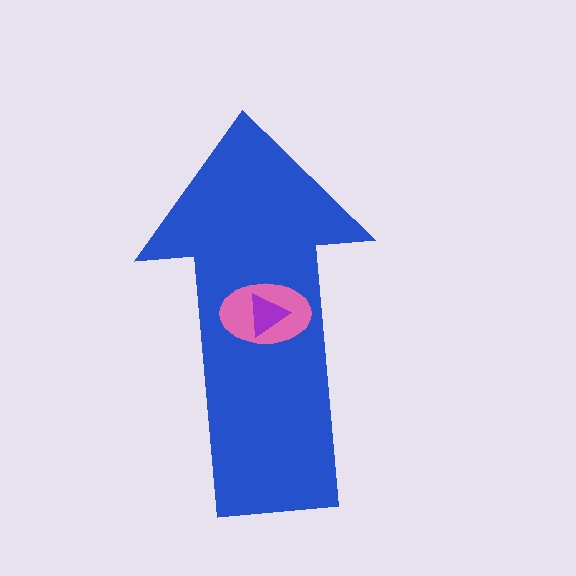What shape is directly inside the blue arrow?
The pink ellipse.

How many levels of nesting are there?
3.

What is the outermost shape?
The blue arrow.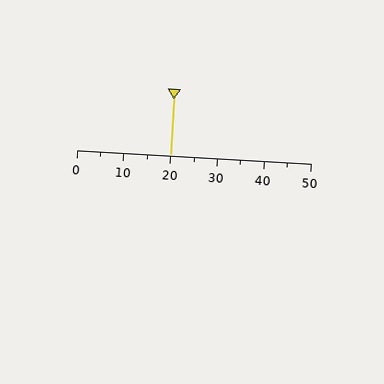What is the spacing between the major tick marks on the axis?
The major ticks are spaced 10 apart.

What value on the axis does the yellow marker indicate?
The marker indicates approximately 20.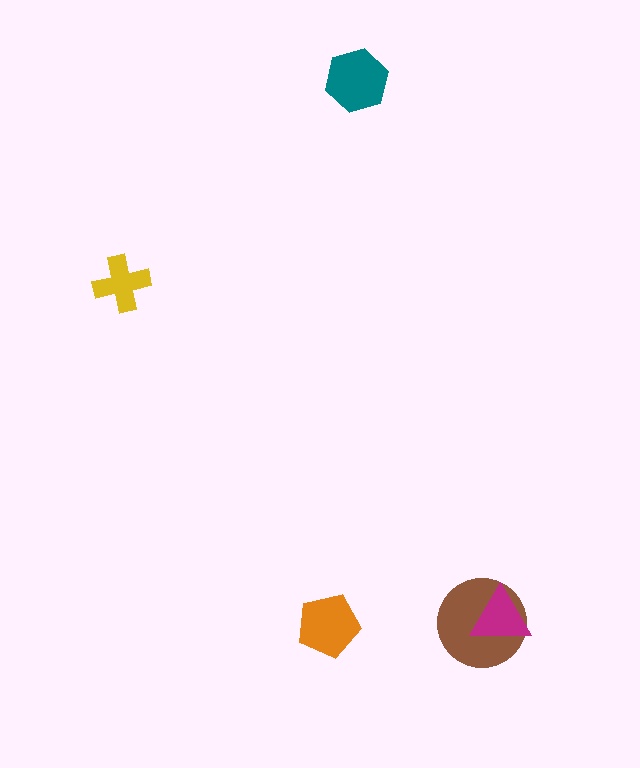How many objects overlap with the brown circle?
1 object overlaps with the brown circle.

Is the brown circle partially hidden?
Yes, it is partially covered by another shape.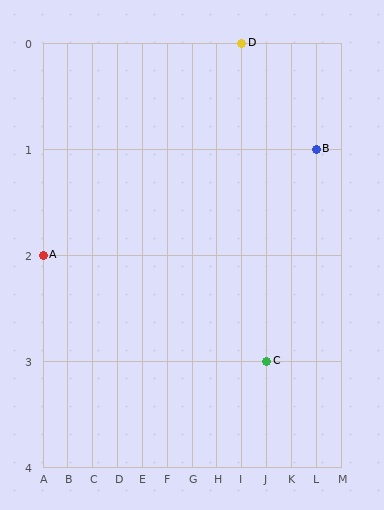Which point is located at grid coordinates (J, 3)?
Point C is at (J, 3).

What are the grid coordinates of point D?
Point D is at grid coordinates (I, 0).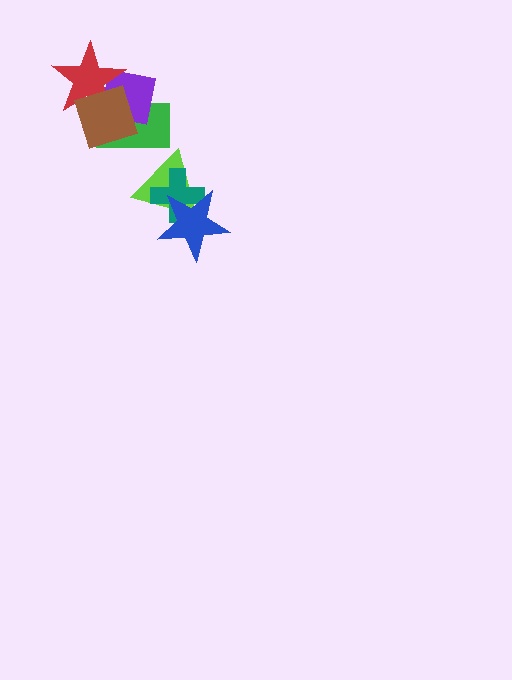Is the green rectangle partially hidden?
Yes, it is partially covered by another shape.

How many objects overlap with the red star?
3 objects overlap with the red star.